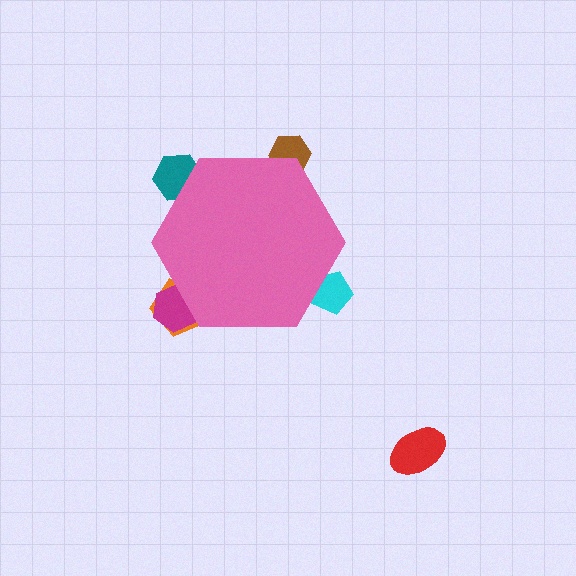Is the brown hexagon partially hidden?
Yes, the brown hexagon is partially hidden behind the pink hexagon.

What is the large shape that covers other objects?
A pink hexagon.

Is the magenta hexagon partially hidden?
Yes, the magenta hexagon is partially hidden behind the pink hexagon.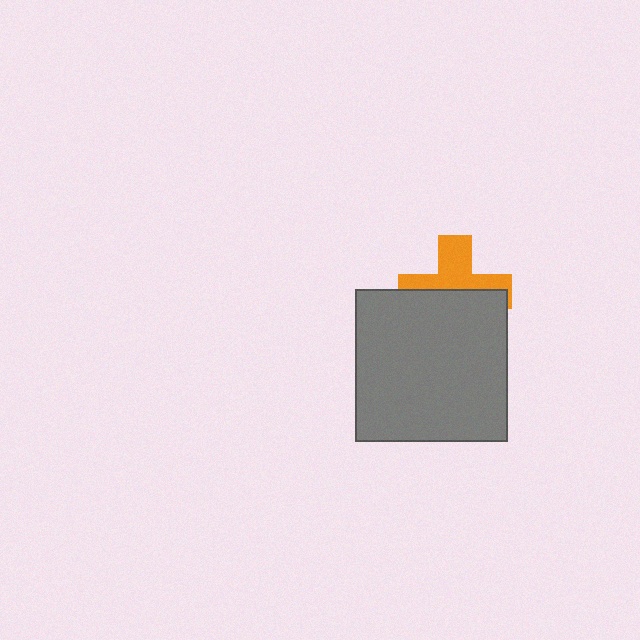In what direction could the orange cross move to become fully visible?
The orange cross could move up. That would shift it out from behind the gray square entirely.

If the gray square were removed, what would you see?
You would see the complete orange cross.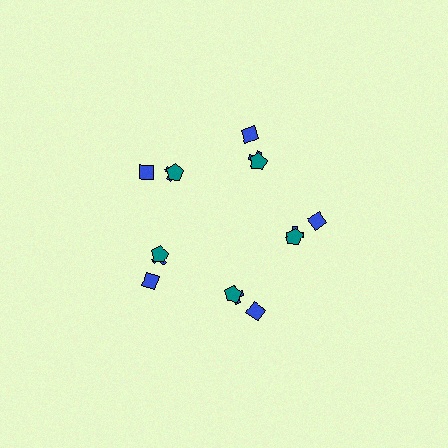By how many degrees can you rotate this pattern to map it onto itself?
The pattern maps onto itself every 72 degrees of rotation.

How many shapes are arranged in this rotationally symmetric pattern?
There are 15 shapes, arranged in 5 groups of 3.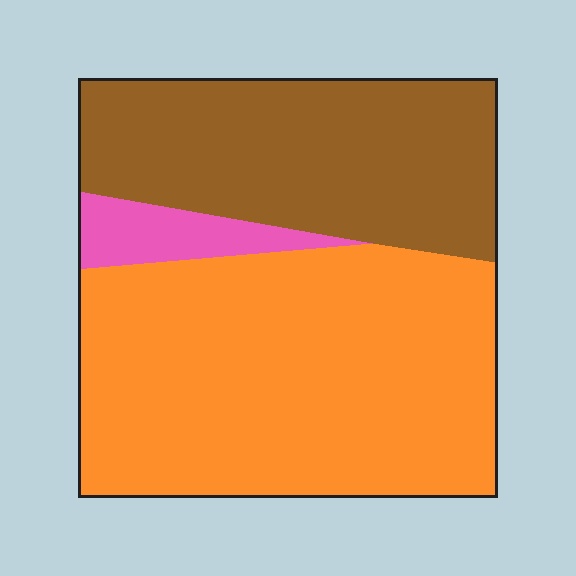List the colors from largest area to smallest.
From largest to smallest: orange, brown, pink.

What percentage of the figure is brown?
Brown covers roughly 35% of the figure.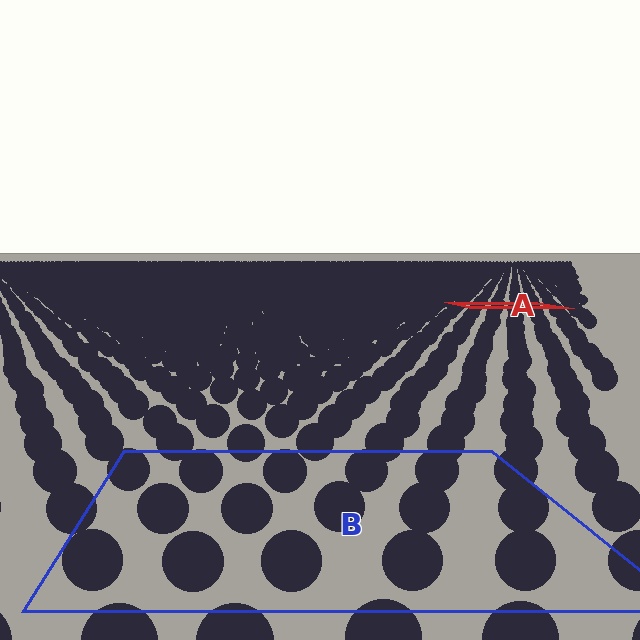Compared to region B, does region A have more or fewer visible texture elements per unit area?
Region A has more texture elements per unit area — they are packed more densely because it is farther away.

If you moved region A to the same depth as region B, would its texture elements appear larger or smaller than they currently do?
They would appear larger. At a closer depth, the same texture elements are projected at a bigger on-screen size.